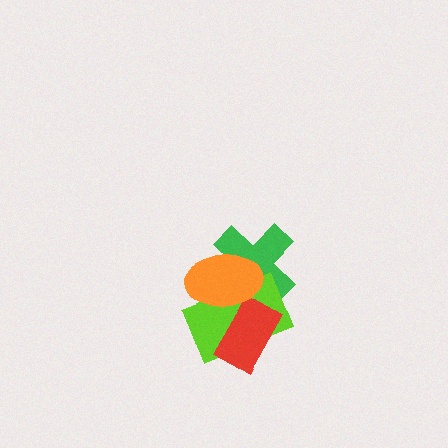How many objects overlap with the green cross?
2 objects overlap with the green cross.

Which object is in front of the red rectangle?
The orange ellipse is in front of the red rectangle.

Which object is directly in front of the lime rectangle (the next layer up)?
The red rectangle is directly in front of the lime rectangle.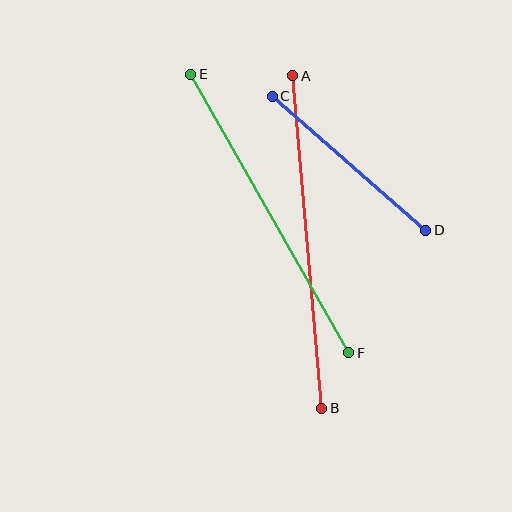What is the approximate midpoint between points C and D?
The midpoint is at approximately (349, 163) pixels.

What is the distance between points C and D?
The distance is approximately 204 pixels.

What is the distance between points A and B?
The distance is approximately 334 pixels.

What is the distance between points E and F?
The distance is approximately 320 pixels.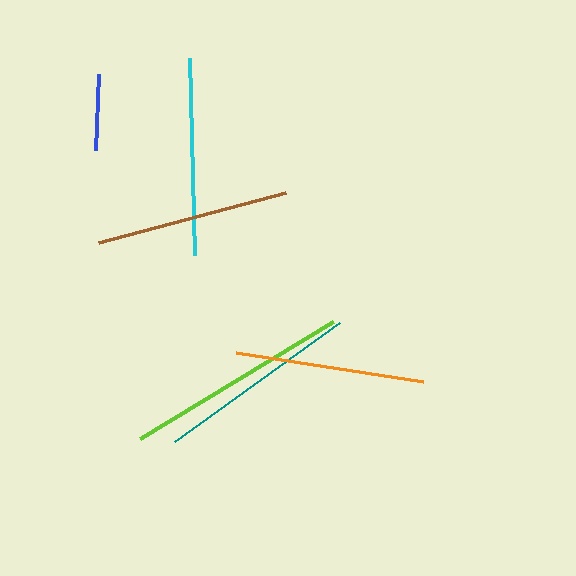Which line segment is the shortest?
The blue line is the shortest at approximately 76 pixels.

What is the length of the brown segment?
The brown segment is approximately 194 pixels long.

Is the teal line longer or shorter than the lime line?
The lime line is longer than the teal line.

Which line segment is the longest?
The lime line is the longest at approximately 226 pixels.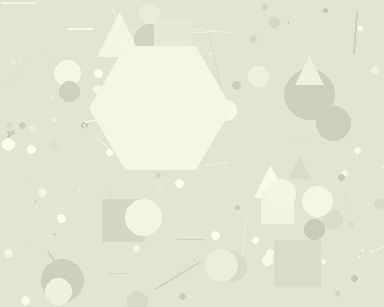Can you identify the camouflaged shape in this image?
The camouflaged shape is a hexagon.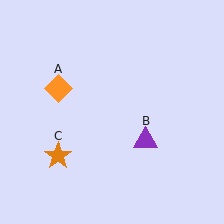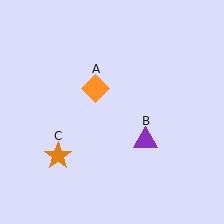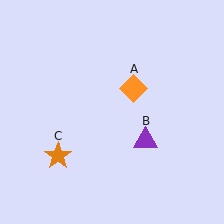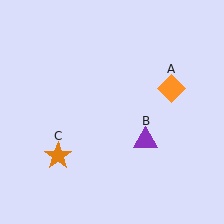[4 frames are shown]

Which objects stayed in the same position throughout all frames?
Purple triangle (object B) and orange star (object C) remained stationary.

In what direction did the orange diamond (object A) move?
The orange diamond (object A) moved right.